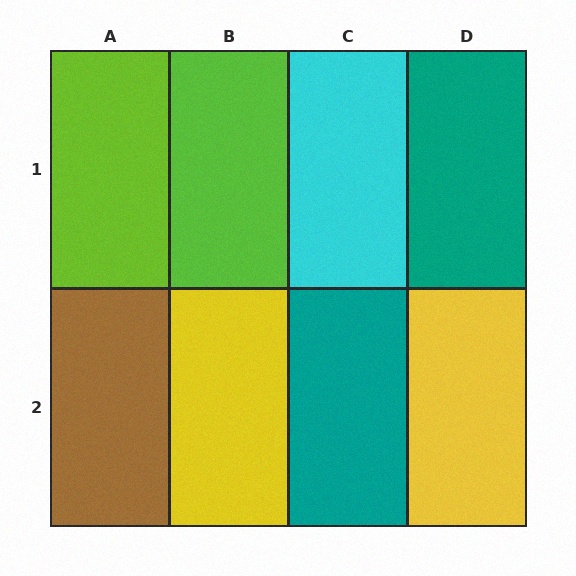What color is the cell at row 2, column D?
Yellow.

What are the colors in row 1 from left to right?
Lime, lime, cyan, teal.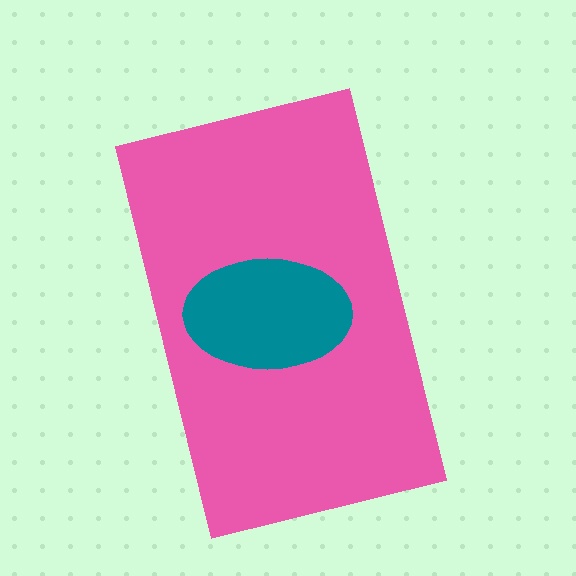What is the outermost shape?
The pink rectangle.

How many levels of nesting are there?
2.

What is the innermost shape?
The teal ellipse.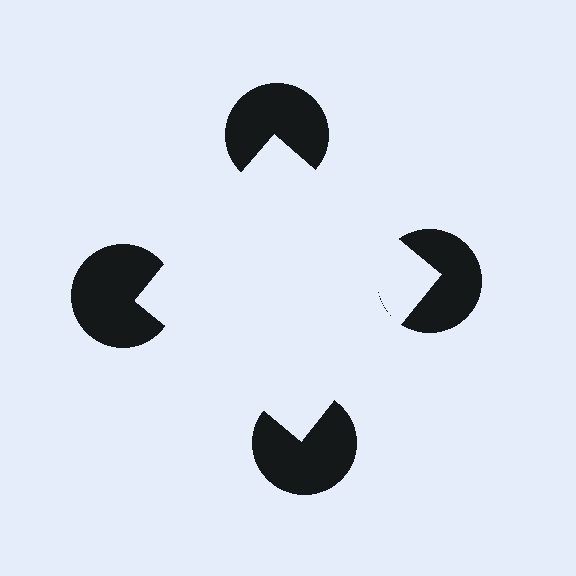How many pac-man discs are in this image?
There are 4 — one at each vertex of the illusory square.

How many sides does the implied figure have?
4 sides.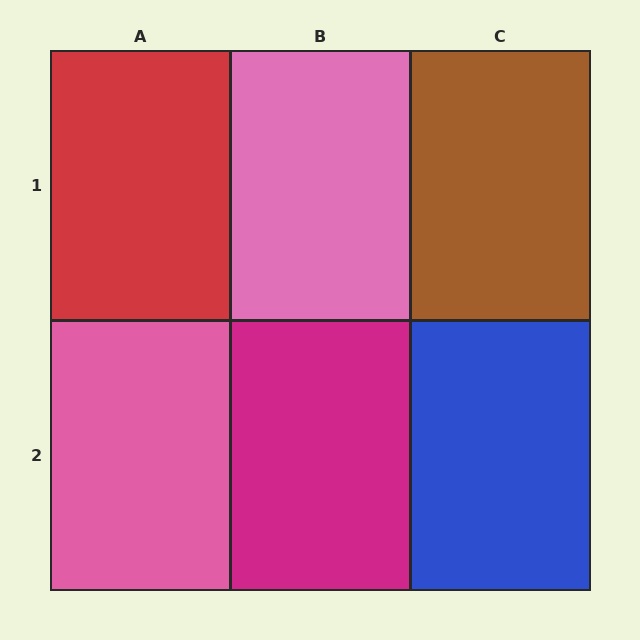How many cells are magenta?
1 cell is magenta.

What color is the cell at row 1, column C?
Brown.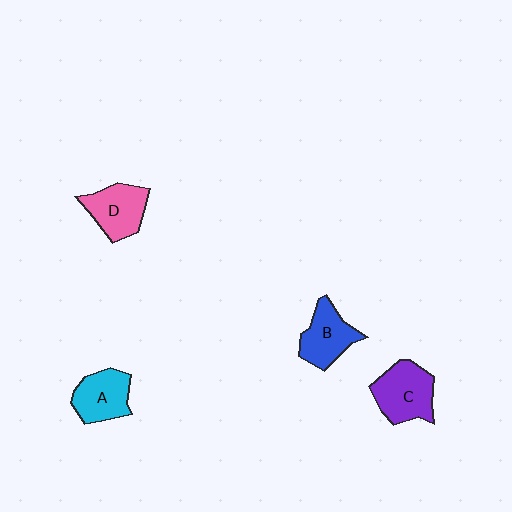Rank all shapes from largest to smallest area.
From largest to smallest: C (purple), D (pink), B (blue), A (cyan).